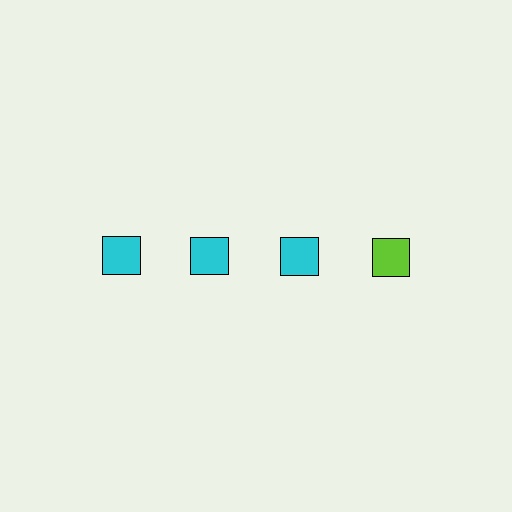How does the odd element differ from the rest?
It has a different color: lime instead of cyan.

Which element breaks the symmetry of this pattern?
The lime square in the top row, second from right column breaks the symmetry. All other shapes are cyan squares.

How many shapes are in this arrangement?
There are 4 shapes arranged in a grid pattern.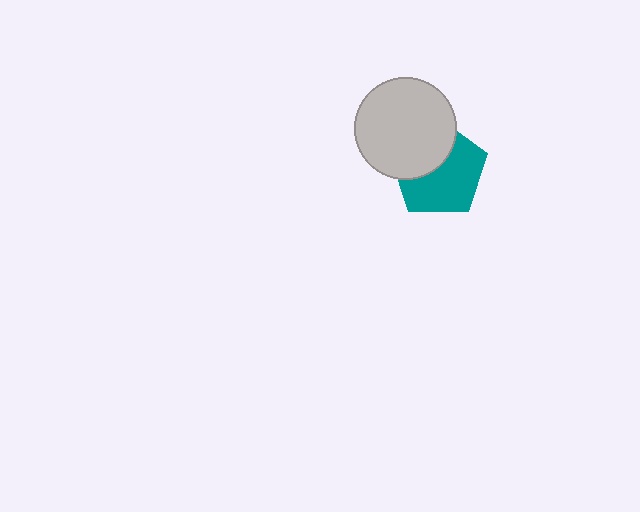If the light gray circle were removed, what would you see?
You would see the complete teal pentagon.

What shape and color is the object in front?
The object in front is a light gray circle.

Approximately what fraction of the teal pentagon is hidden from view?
Roughly 40% of the teal pentagon is hidden behind the light gray circle.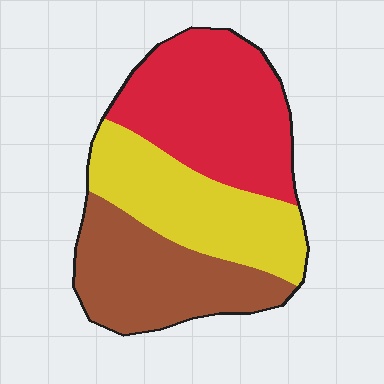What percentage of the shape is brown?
Brown takes up between a sixth and a third of the shape.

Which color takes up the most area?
Red, at roughly 40%.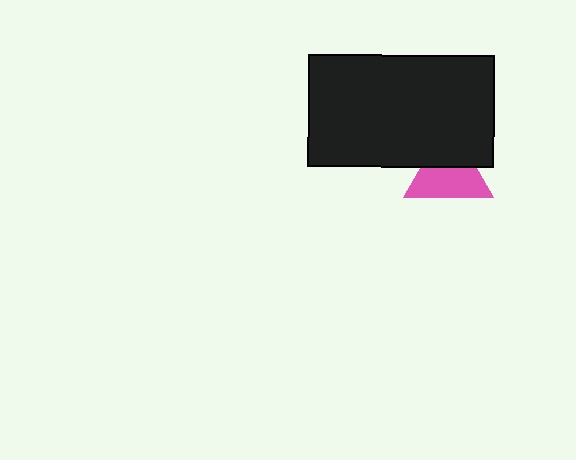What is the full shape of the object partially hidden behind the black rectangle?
The partially hidden object is a pink triangle.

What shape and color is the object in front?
The object in front is a black rectangle.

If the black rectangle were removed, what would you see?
You would see the complete pink triangle.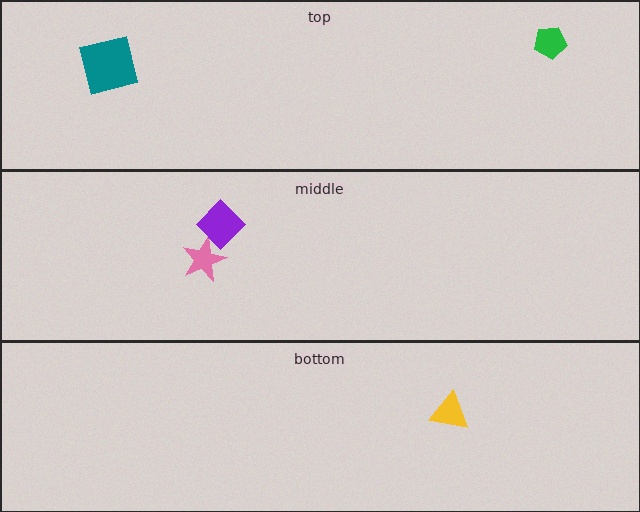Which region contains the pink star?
The middle region.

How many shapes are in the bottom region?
1.